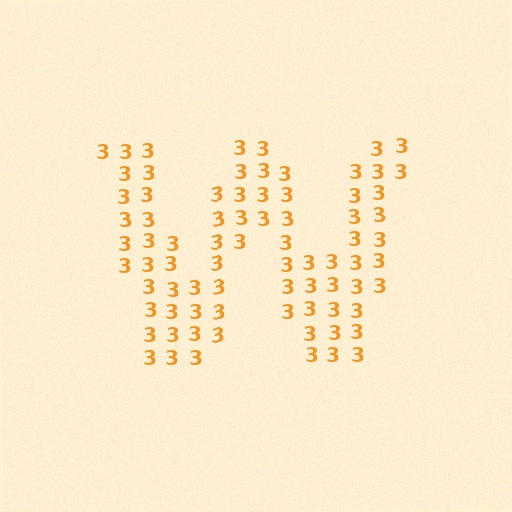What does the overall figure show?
The overall figure shows the letter W.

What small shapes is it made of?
It is made of small digit 3's.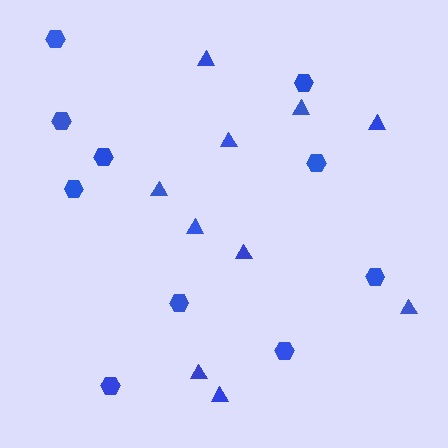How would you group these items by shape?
There are 2 groups: one group of hexagons (10) and one group of triangles (10).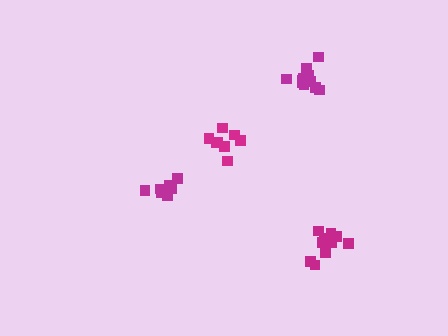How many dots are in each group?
Group 1: 11 dots, Group 2: 8 dots, Group 3: 11 dots, Group 4: 8 dots (38 total).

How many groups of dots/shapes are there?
There are 4 groups.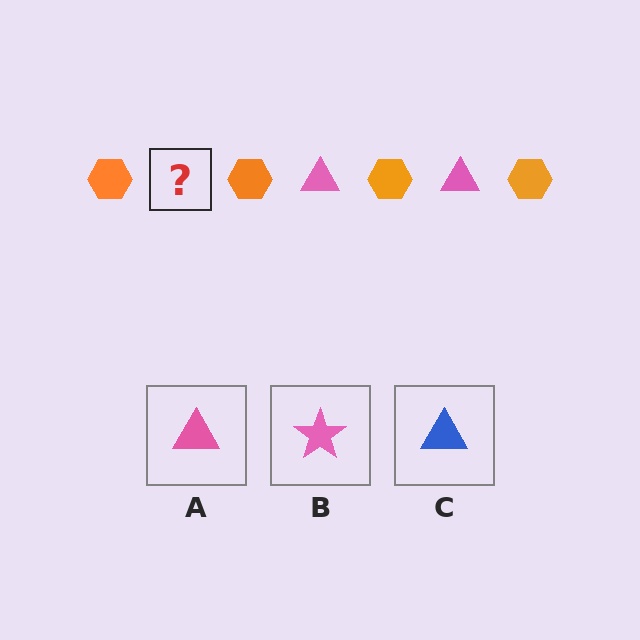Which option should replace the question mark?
Option A.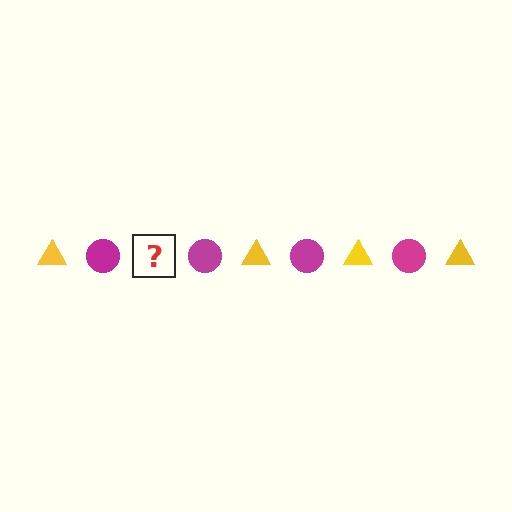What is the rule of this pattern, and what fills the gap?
The rule is that the pattern alternates between yellow triangle and magenta circle. The gap should be filled with a yellow triangle.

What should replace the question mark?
The question mark should be replaced with a yellow triangle.